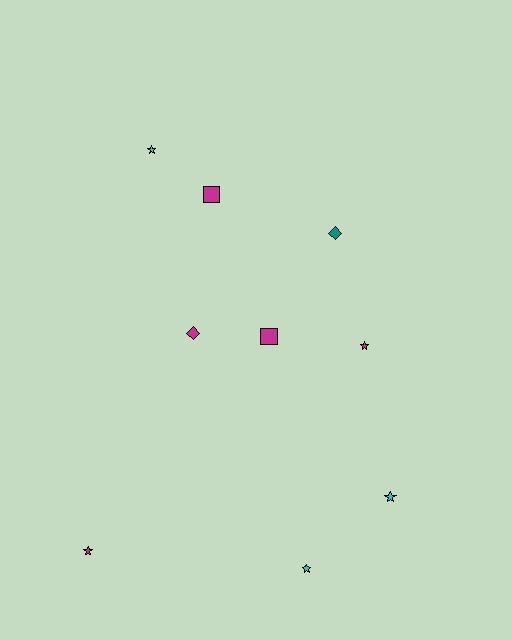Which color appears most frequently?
Magenta, with 5 objects.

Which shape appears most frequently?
Star, with 5 objects.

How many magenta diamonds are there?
There is 1 magenta diamond.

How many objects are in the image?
There are 9 objects.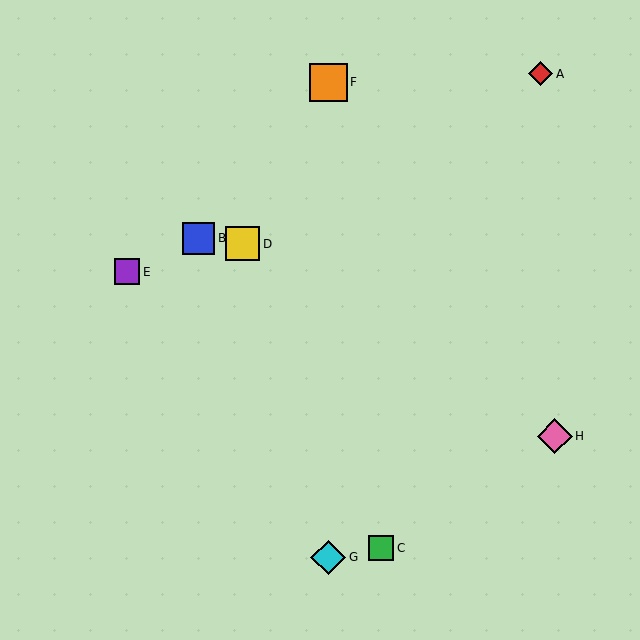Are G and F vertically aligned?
Yes, both are at x≈328.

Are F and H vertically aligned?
No, F is at x≈328 and H is at x≈555.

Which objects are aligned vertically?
Objects F, G are aligned vertically.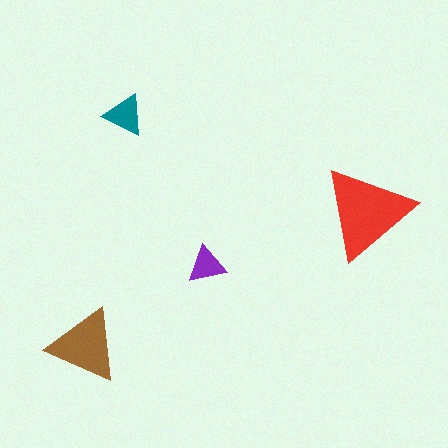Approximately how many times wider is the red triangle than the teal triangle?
About 2 times wider.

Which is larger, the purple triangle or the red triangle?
The red one.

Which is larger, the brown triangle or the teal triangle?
The brown one.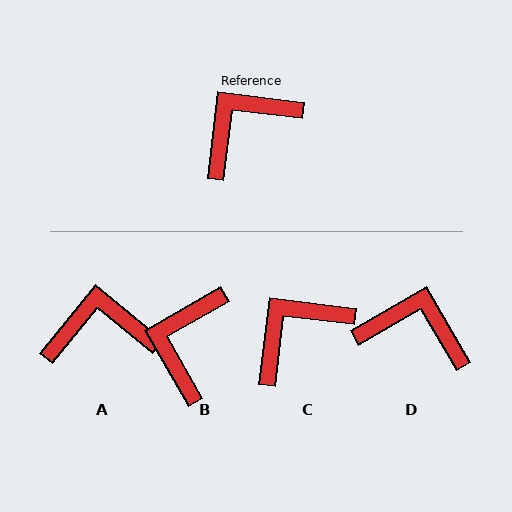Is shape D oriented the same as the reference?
No, it is off by about 53 degrees.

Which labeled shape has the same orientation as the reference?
C.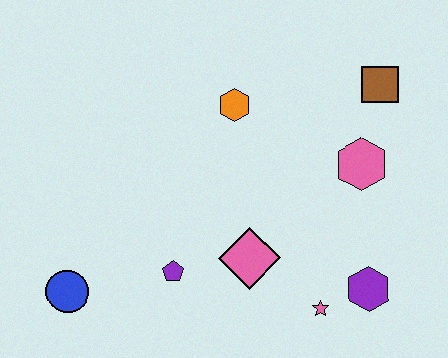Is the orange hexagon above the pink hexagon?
Yes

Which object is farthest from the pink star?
The blue circle is farthest from the pink star.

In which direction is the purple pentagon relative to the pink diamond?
The purple pentagon is to the left of the pink diamond.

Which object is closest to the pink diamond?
The purple pentagon is closest to the pink diamond.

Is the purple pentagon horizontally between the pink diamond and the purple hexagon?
No